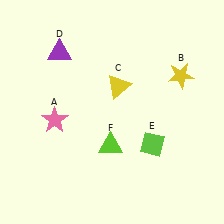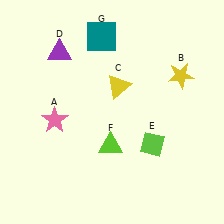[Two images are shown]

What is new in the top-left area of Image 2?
A teal square (G) was added in the top-left area of Image 2.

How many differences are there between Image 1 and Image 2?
There is 1 difference between the two images.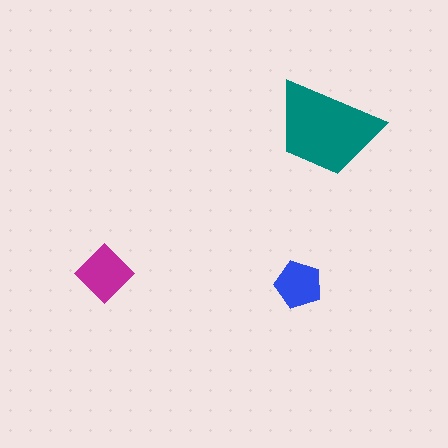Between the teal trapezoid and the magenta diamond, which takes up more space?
The teal trapezoid.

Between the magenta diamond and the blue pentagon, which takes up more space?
The magenta diamond.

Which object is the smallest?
The blue pentagon.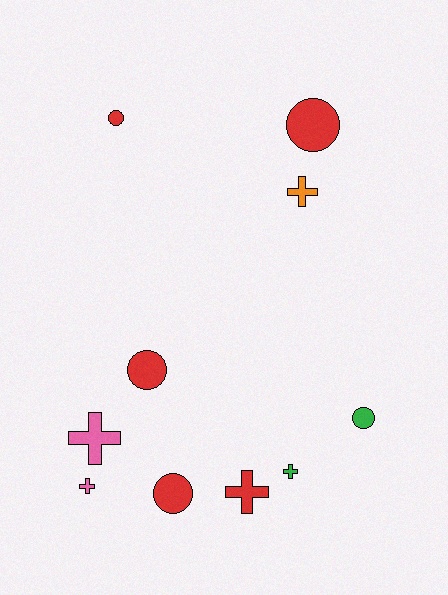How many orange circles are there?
There are no orange circles.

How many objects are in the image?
There are 10 objects.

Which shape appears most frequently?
Cross, with 5 objects.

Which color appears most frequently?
Red, with 5 objects.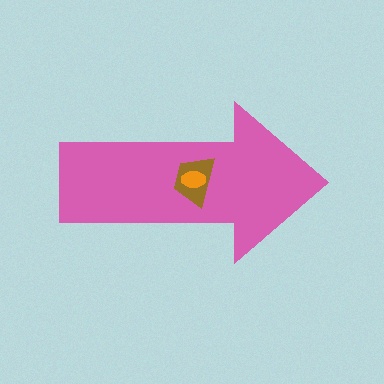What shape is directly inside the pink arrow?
The brown trapezoid.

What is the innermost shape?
The orange ellipse.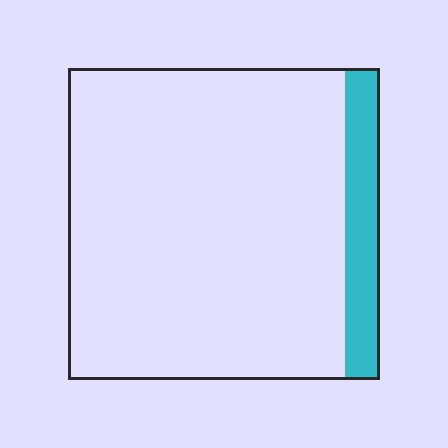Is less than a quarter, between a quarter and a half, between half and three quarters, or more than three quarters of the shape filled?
Less than a quarter.